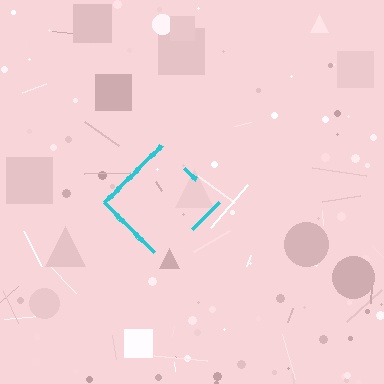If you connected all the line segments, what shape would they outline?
They would outline a diamond.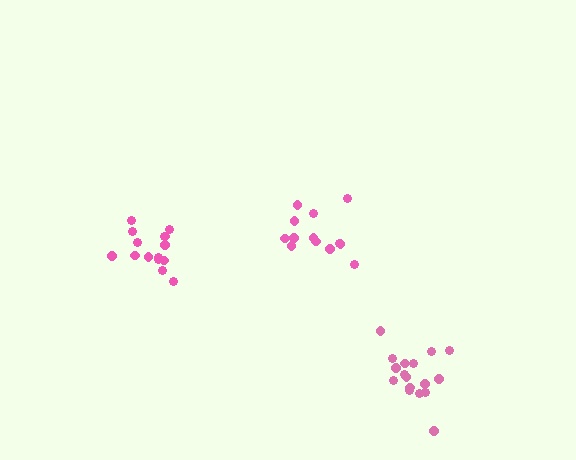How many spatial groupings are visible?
There are 3 spatial groupings.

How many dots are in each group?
Group 1: 13 dots, Group 2: 15 dots, Group 3: 17 dots (45 total).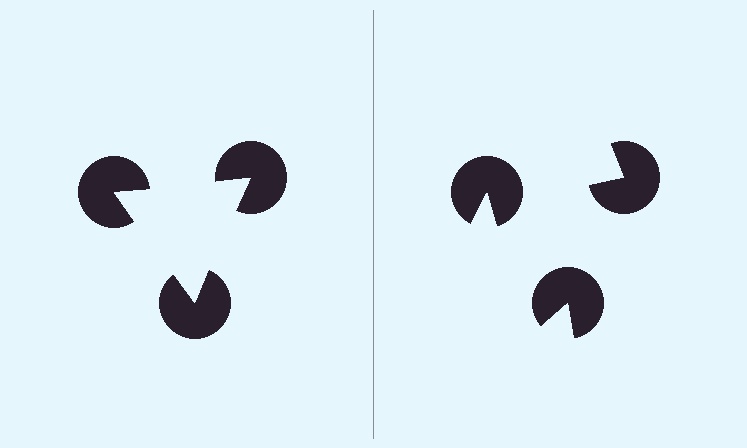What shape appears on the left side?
An illusory triangle.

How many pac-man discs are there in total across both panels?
6 — 3 on each side.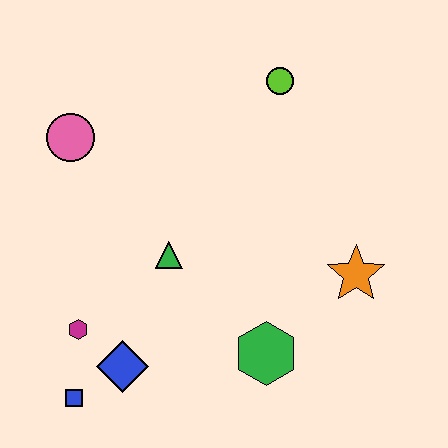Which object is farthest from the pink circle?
The orange star is farthest from the pink circle.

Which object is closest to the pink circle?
The green triangle is closest to the pink circle.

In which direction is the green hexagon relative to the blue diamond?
The green hexagon is to the right of the blue diamond.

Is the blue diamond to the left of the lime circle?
Yes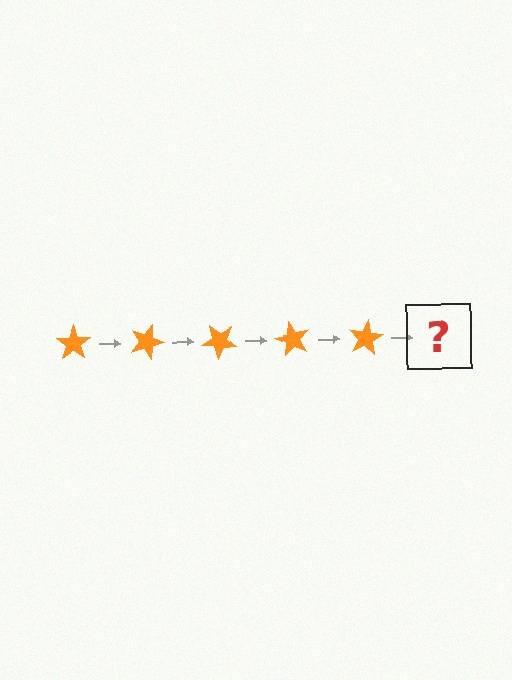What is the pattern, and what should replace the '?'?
The pattern is that the star rotates 20 degrees each step. The '?' should be an orange star rotated 100 degrees.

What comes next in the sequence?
The next element should be an orange star rotated 100 degrees.